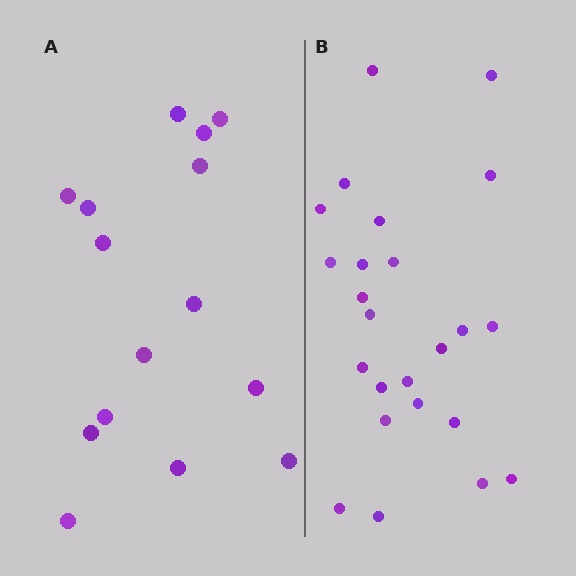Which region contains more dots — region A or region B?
Region B (the right region) has more dots.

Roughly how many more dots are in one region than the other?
Region B has roughly 8 or so more dots than region A.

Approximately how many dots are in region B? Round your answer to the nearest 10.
About 20 dots. (The exact count is 24, which rounds to 20.)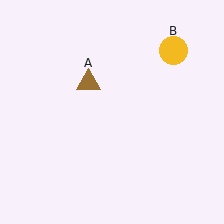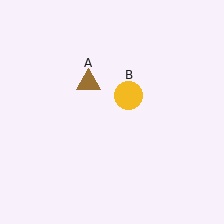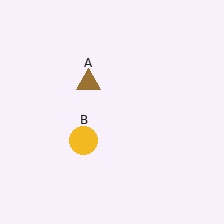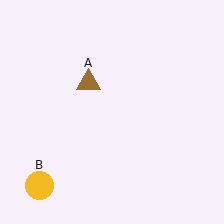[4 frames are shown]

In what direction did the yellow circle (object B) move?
The yellow circle (object B) moved down and to the left.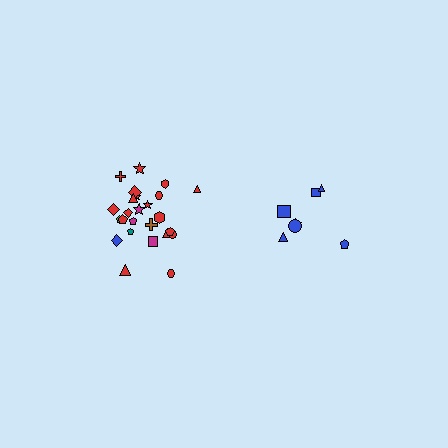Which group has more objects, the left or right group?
The left group.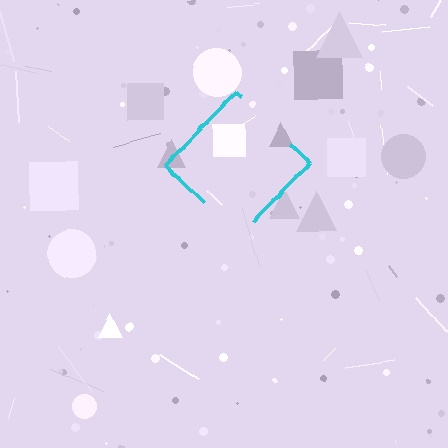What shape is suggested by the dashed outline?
The dashed outline suggests a diamond.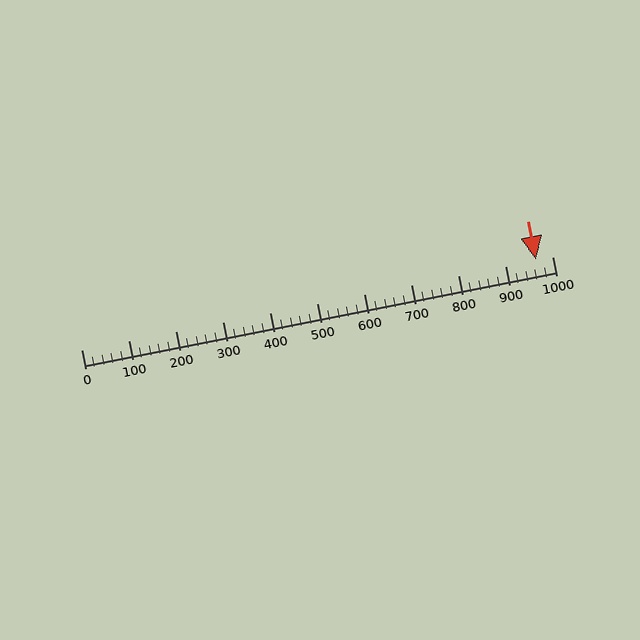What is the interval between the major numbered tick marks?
The major tick marks are spaced 100 units apart.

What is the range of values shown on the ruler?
The ruler shows values from 0 to 1000.